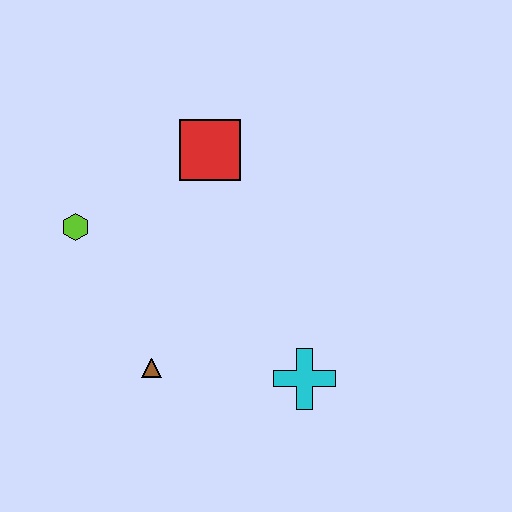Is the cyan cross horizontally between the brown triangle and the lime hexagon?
No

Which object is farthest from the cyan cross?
The lime hexagon is farthest from the cyan cross.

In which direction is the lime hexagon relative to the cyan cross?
The lime hexagon is to the left of the cyan cross.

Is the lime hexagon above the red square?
No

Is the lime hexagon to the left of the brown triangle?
Yes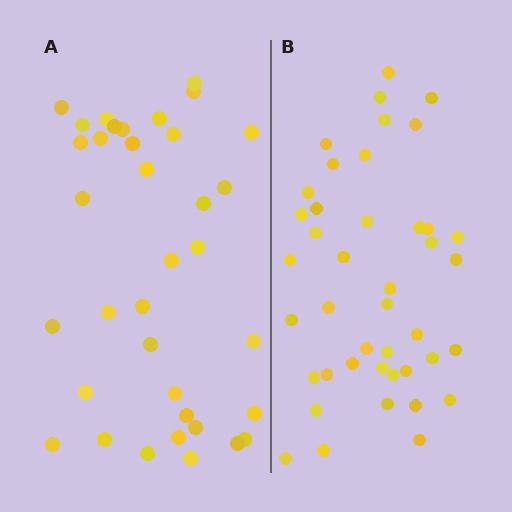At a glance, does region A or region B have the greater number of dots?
Region B (the right region) has more dots.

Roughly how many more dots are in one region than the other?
Region B has about 6 more dots than region A.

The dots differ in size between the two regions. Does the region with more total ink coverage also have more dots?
No. Region A has more total ink coverage because its dots are larger, but region B actually contains more individual dots. Total area can be misleading — the number of items is what matters here.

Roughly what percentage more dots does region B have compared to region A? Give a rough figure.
About 15% more.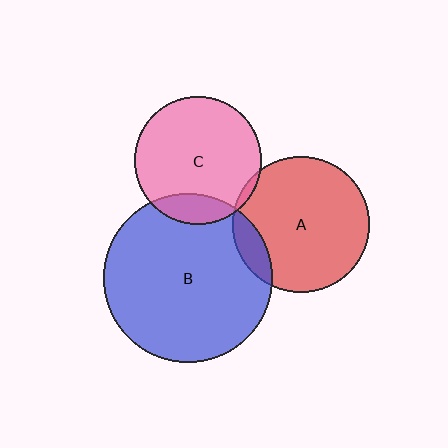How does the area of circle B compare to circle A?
Approximately 1.5 times.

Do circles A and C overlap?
Yes.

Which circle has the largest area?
Circle B (blue).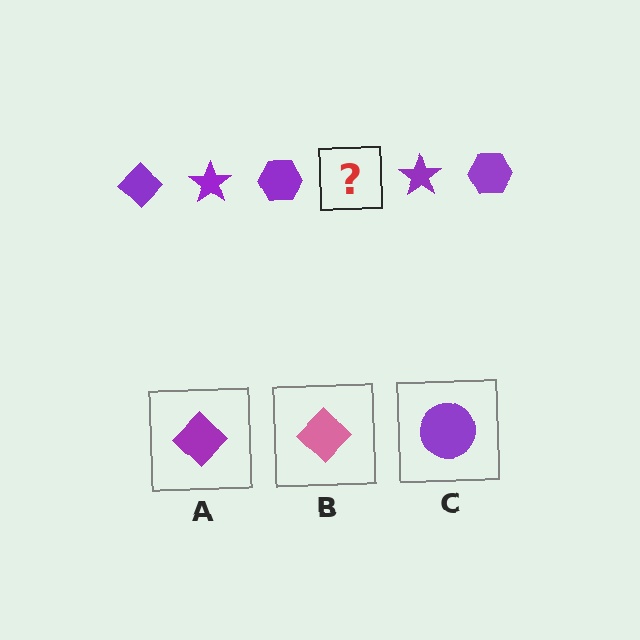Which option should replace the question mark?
Option A.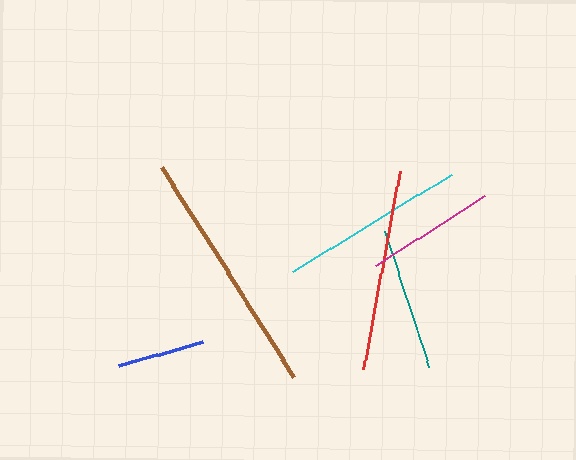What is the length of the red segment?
The red segment is approximately 201 pixels long.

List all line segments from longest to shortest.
From longest to shortest: brown, red, cyan, teal, magenta, blue.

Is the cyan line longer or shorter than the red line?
The red line is longer than the cyan line.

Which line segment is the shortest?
The blue line is the shortest at approximately 87 pixels.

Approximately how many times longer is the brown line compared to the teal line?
The brown line is approximately 1.7 times the length of the teal line.